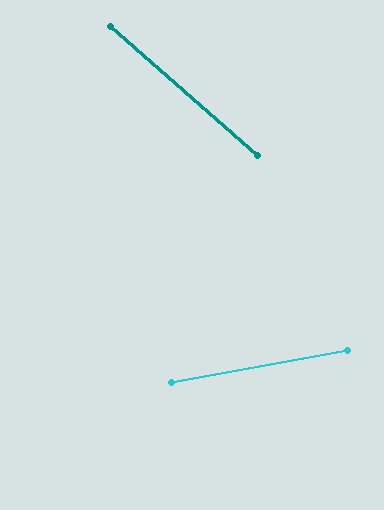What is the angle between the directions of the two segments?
Approximately 52 degrees.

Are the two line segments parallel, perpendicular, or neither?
Neither parallel nor perpendicular — they differ by about 52°.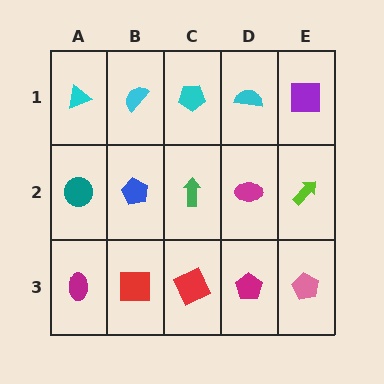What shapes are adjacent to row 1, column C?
A green arrow (row 2, column C), a cyan semicircle (row 1, column B), a cyan semicircle (row 1, column D).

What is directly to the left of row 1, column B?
A cyan triangle.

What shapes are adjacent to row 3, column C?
A green arrow (row 2, column C), a red square (row 3, column B), a magenta pentagon (row 3, column D).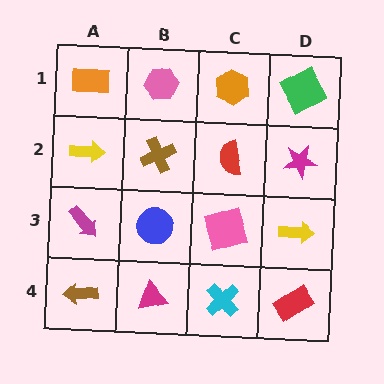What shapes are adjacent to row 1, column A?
A yellow arrow (row 2, column A), a pink hexagon (row 1, column B).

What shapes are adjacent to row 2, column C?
An orange hexagon (row 1, column C), a pink square (row 3, column C), a brown cross (row 2, column B), a magenta star (row 2, column D).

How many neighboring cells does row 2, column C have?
4.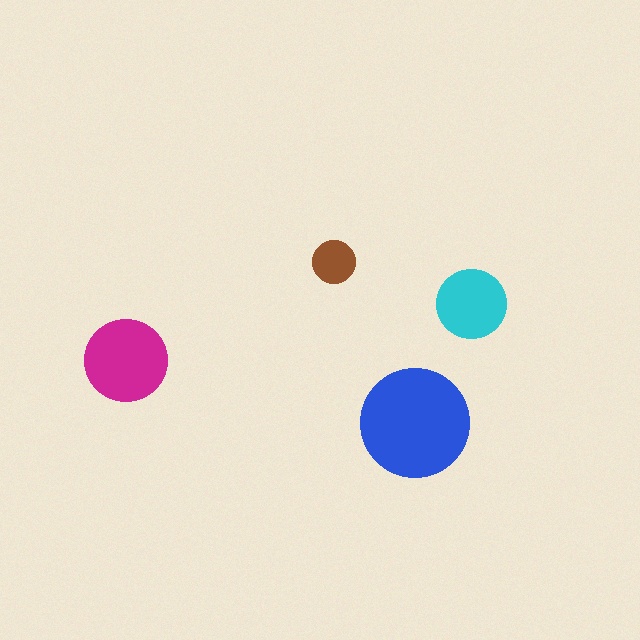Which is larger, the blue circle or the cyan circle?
The blue one.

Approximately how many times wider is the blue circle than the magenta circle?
About 1.5 times wider.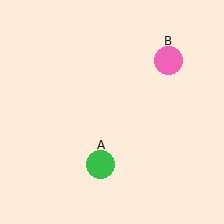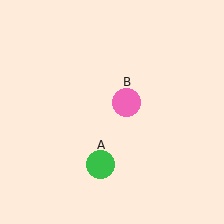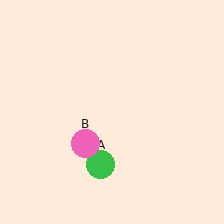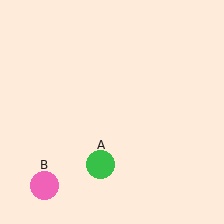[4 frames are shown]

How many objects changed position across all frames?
1 object changed position: pink circle (object B).